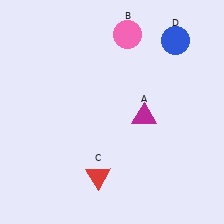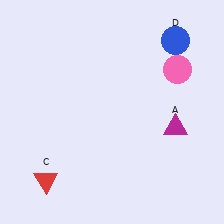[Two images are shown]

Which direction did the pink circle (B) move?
The pink circle (B) moved right.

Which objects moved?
The objects that moved are: the magenta triangle (A), the pink circle (B), the red triangle (C).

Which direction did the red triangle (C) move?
The red triangle (C) moved left.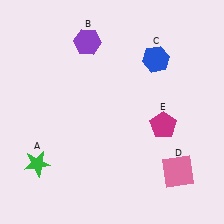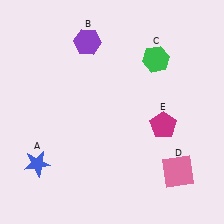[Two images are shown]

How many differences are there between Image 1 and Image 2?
There are 2 differences between the two images.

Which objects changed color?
A changed from green to blue. C changed from blue to green.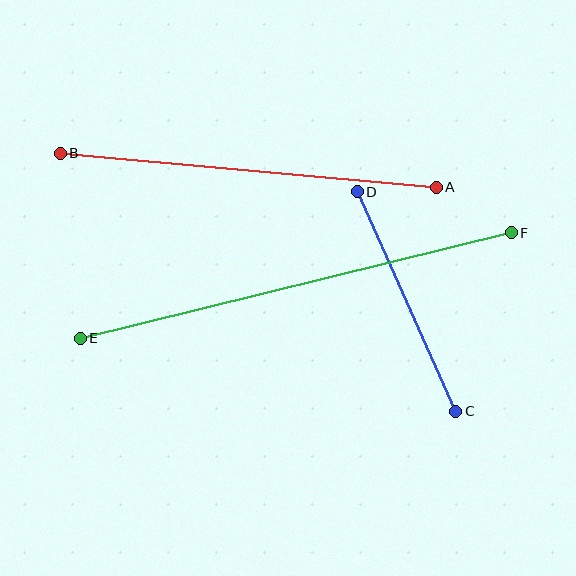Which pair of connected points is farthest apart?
Points E and F are farthest apart.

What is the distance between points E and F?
The distance is approximately 444 pixels.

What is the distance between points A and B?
The distance is approximately 378 pixels.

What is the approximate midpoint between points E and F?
The midpoint is at approximately (296, 286) pixels.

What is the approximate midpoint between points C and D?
The midpoint is at approximately (407, 302) pixels.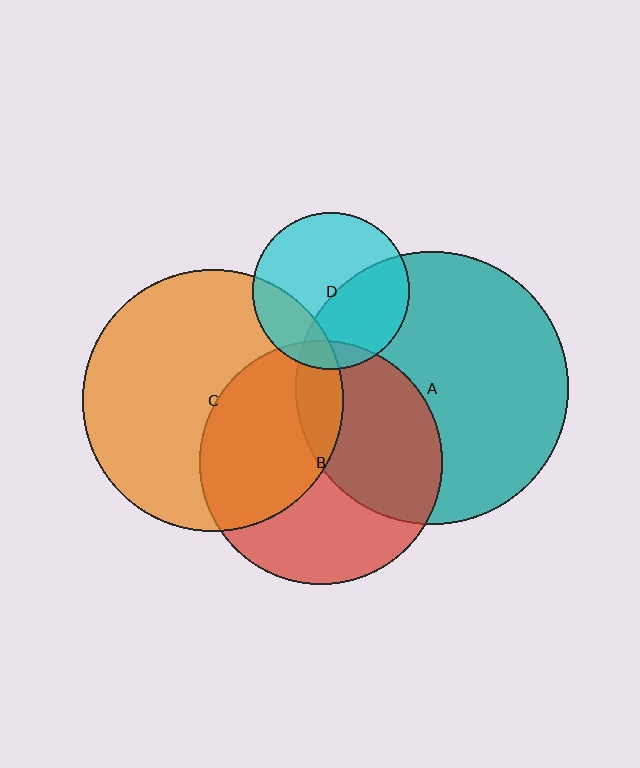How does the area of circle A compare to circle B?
Approximately 1.3 times.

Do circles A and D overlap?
Yes.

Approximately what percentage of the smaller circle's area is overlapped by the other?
Approximately 40%.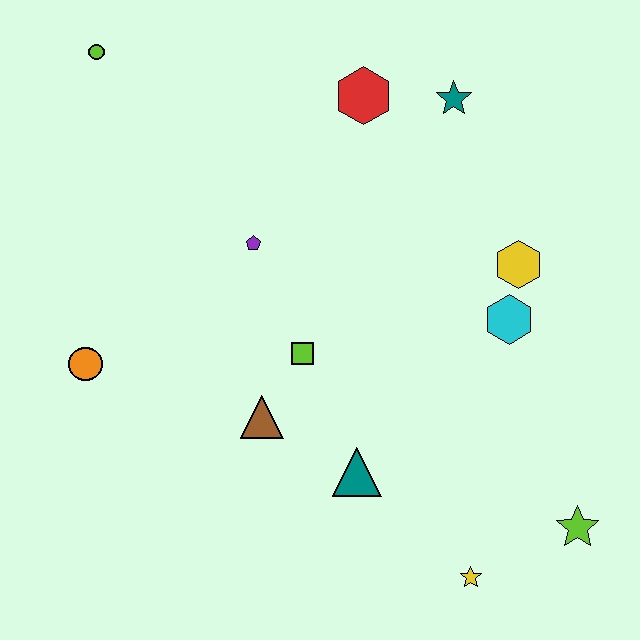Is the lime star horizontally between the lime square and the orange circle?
No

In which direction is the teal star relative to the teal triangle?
The teal star is above the teal triangle.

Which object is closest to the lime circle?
The purple pentagon is closest to the lime circle.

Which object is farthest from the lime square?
The lime circle is farthest from the lime square.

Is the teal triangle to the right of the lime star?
No